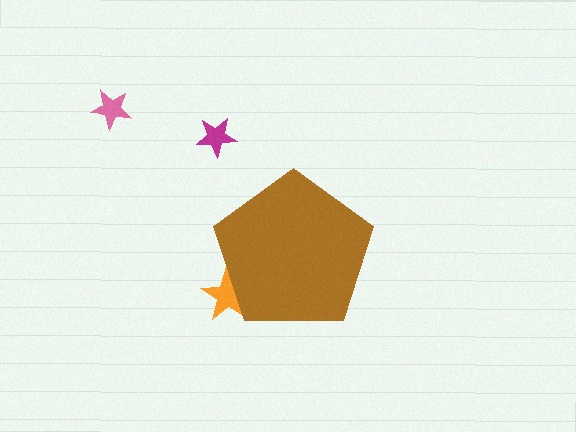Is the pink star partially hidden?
No, the pink star is fully visible.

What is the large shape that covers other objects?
A brown pentagon.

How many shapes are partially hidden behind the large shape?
1 shape is partially hidden.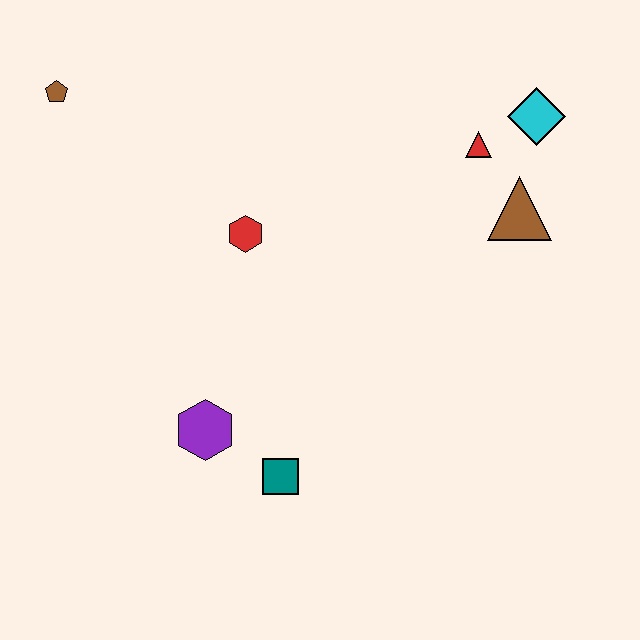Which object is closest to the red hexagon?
The purple hexagon is closest to the red hexagon.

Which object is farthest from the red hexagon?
The cyan diamond is farthest from the red hexagon.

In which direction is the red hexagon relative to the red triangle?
The red hexagon is to the left of the red triangle.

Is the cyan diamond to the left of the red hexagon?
No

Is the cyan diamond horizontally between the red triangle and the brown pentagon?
No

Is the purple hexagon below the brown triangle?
Yes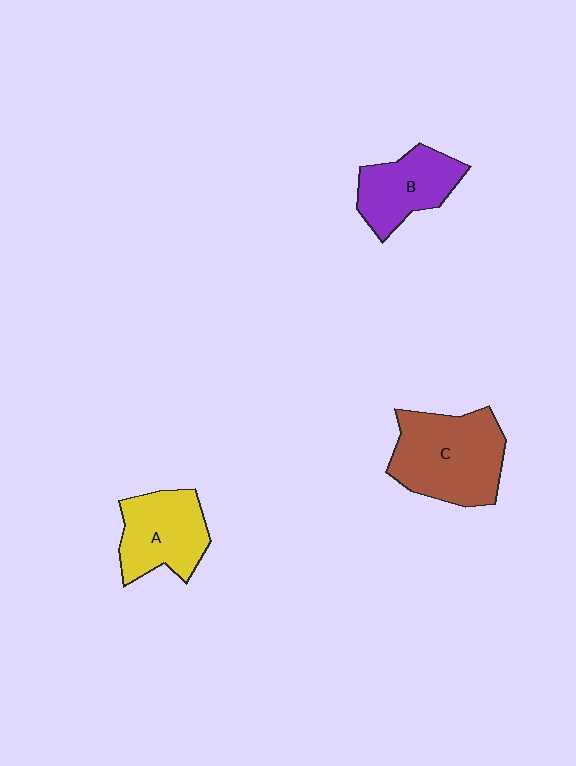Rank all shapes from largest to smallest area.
From largest to smallest: C (brown), A (yellow), B (purple).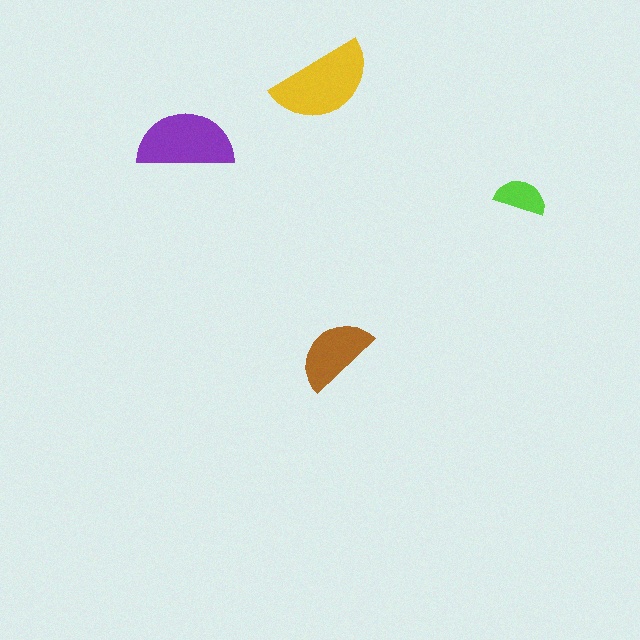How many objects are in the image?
There are 4 objects in the image.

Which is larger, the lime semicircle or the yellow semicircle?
The yellow one.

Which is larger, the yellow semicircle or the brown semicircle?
The yellow one.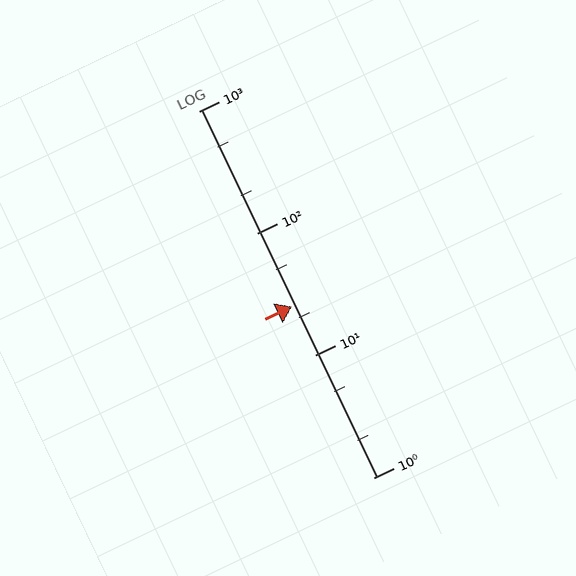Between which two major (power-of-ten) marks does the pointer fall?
The pointer is between 10 and 100.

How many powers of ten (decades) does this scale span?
The scale spans 3 decades, from 1 to 1000.